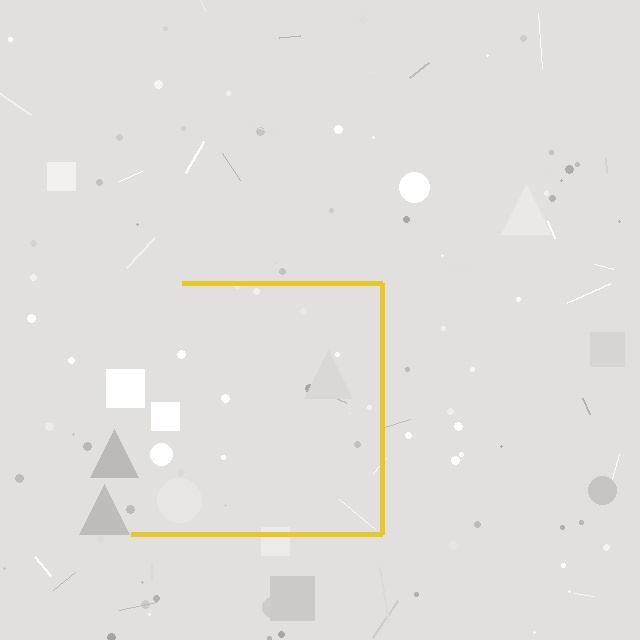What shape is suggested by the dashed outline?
The dashed outline suggests a square.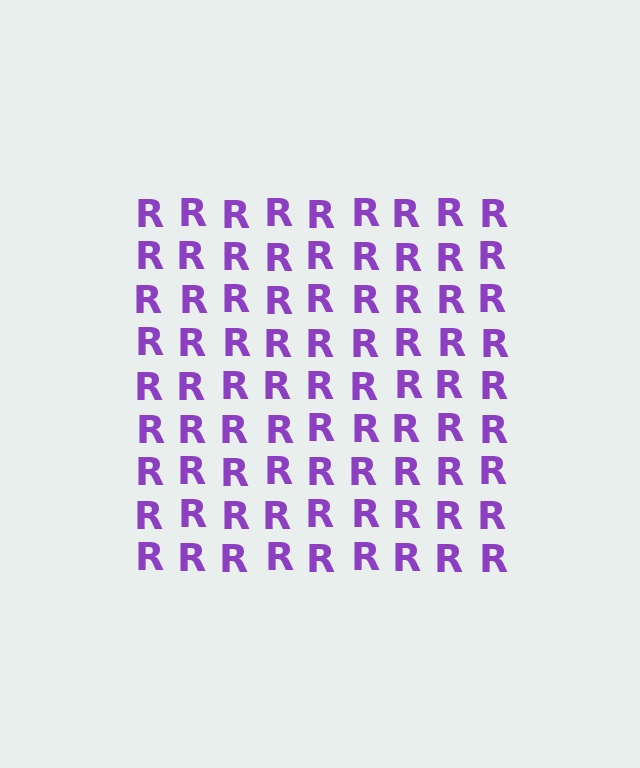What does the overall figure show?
The overall figure shows a square.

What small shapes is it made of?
It is made of small letter R's.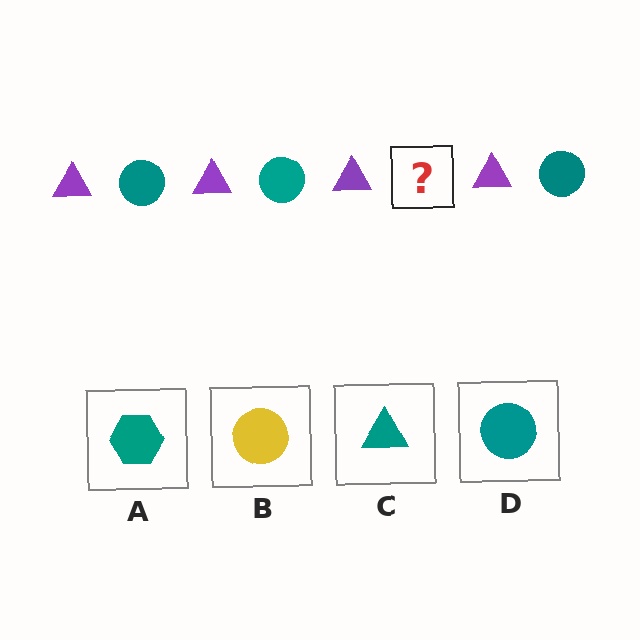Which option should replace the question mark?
Option D.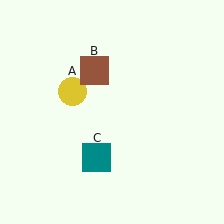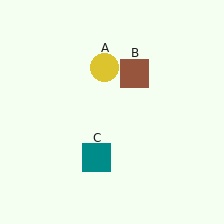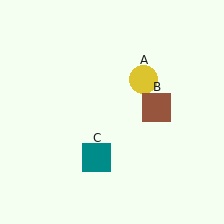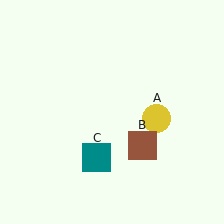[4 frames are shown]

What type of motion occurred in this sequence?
The yellow circle (object A), brown square (object B) rotated clockwise around the center of the scene.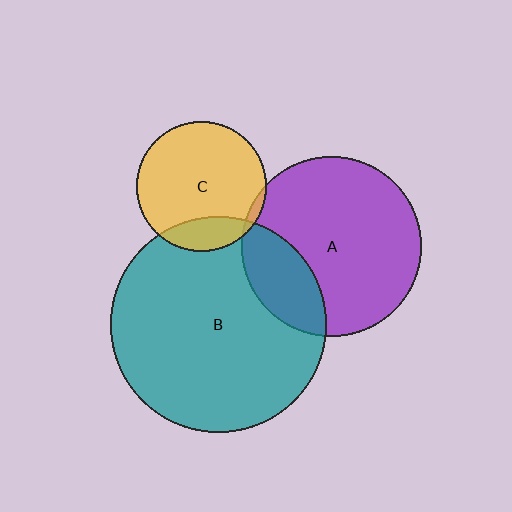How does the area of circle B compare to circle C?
Approximately 2.8 times.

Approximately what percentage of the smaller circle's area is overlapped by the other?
Approximately 15%.